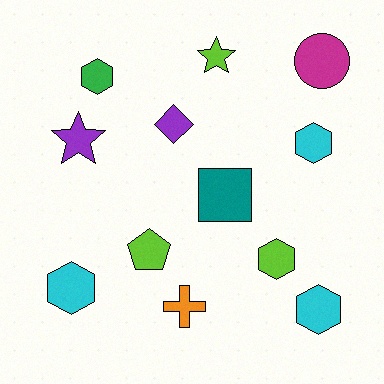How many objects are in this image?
There are 12 objects.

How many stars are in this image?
There are 2 stars.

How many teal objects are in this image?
There is 1 teal object.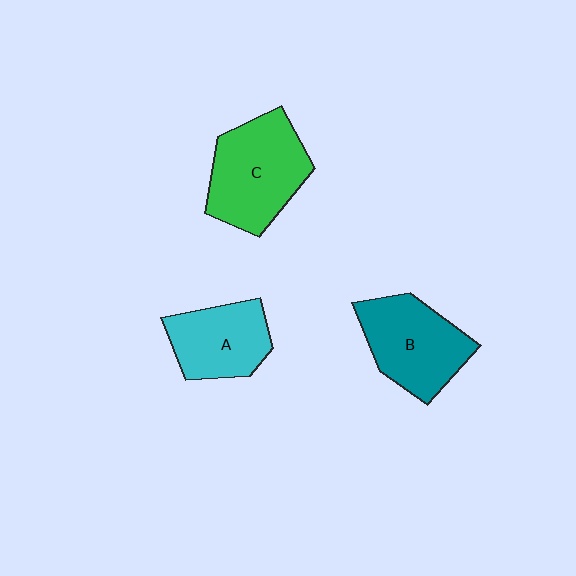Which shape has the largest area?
Shape C (green).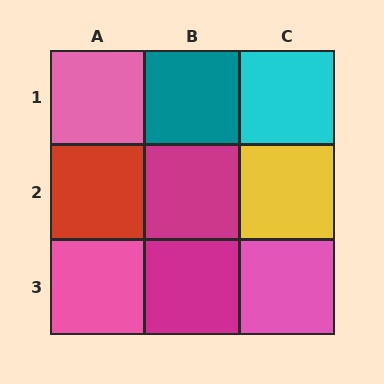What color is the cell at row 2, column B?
Magenta.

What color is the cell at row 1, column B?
Teal.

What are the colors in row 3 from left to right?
Pink, magenta, pink.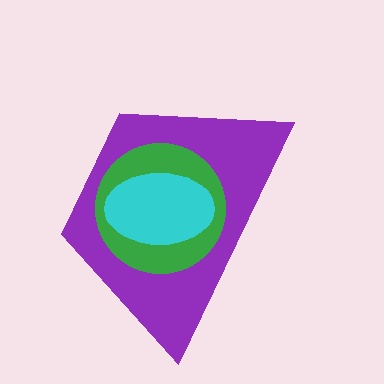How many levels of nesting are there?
3.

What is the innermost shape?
The cyan ellipse.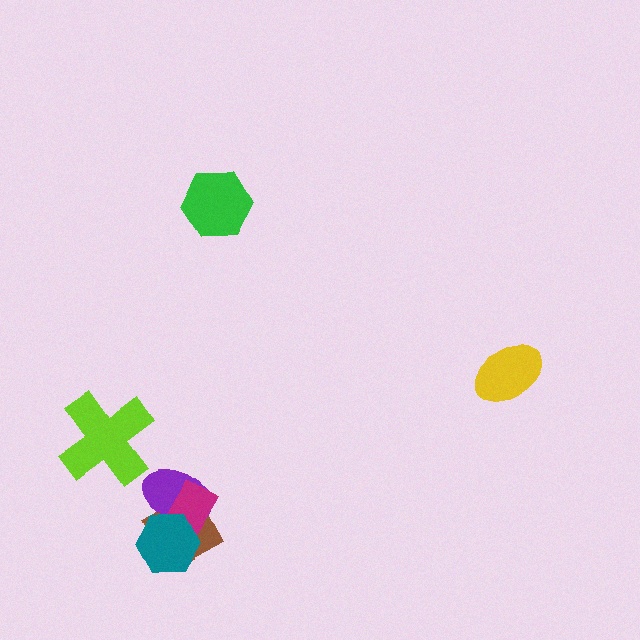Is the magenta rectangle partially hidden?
Yes, it is partially covered by another shape.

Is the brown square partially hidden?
Yes, it is partially covered by another shape.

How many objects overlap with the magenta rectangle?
3 objects overlap with the magenta rectangle.